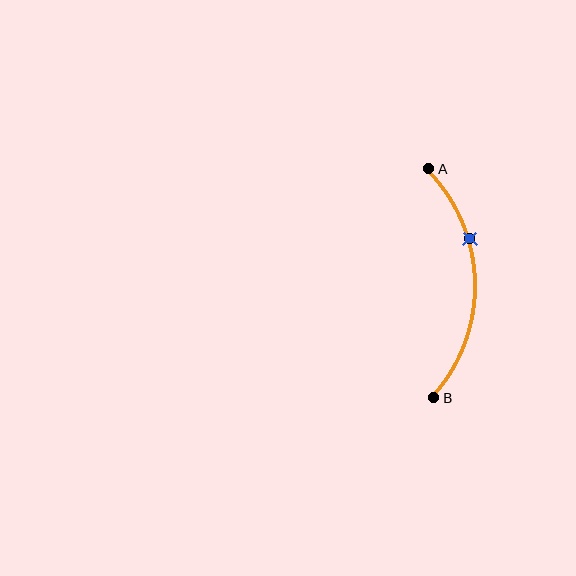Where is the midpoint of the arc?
The arc midpoint is the point on the curve farthest from the straight line joining A and B. It sits to the right of that line.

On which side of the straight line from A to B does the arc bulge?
The arc bulges to the right of the straight line connecting A and B.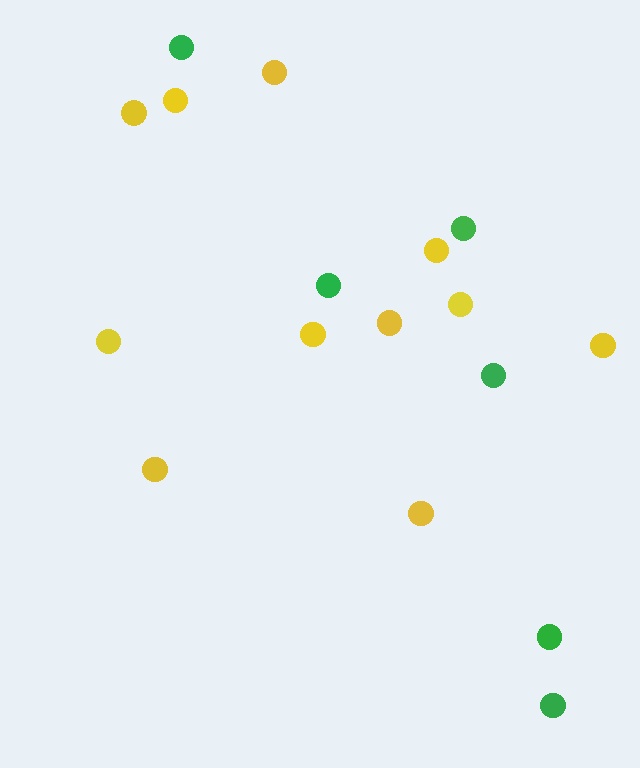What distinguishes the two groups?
There are 2 groups: one group of yellow circles (11) and one group of green circles (6).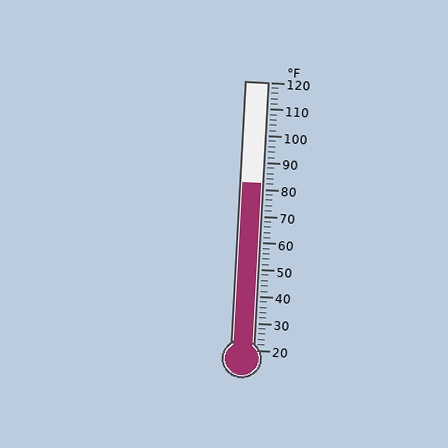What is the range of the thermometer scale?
The thermometer scale ranges from 20°F to 120°F.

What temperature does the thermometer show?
The thermometer shows approximately 82°F.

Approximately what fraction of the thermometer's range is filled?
The thermometer is filled to approximately 60% of its range.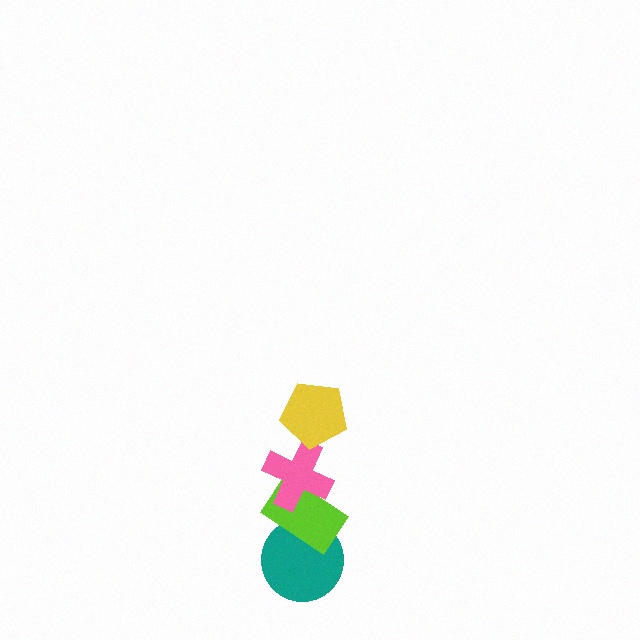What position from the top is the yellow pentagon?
The yellow pentagon is 1st from the top.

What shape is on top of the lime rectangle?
The pink cross is on top of the lime rectangle.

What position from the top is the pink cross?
The pink cross is 2nd from the top.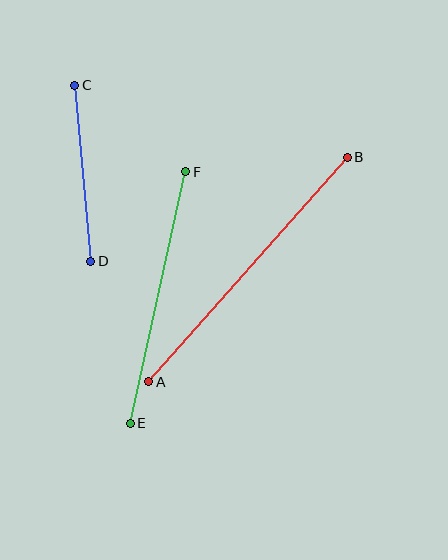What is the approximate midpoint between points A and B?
The midpoint is at approximately (248, 270) pixels.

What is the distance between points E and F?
The distance is approximately 258 pixels.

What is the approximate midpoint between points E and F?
The midpoint is at approximately (158, 297) pixels.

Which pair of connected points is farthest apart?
Points A and B are farthest apart.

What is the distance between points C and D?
The distance is approximately 177 pixels.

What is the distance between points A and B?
The distance is approximately 300 pixels.